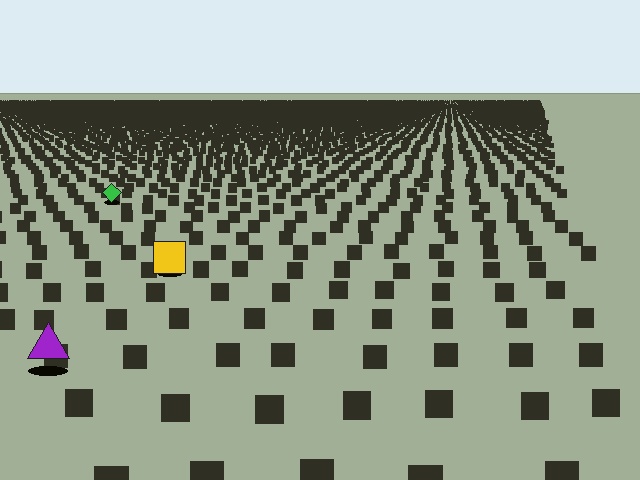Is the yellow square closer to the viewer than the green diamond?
Yes. The yellow square is closer — you can tell from the texture gradient: the ground texture is coarser near it.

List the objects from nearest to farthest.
From nearest to farthest: the purple triangle, the yellow square, the green diamond.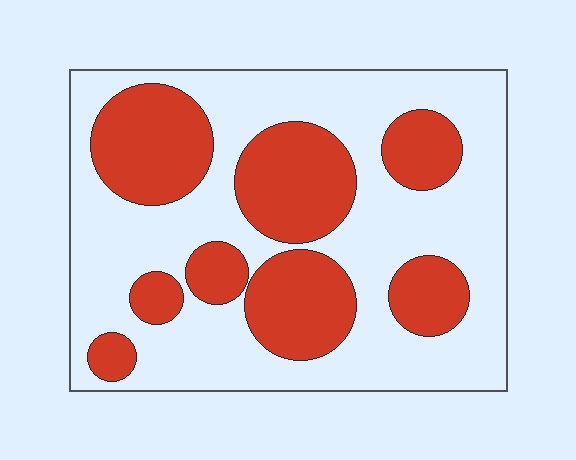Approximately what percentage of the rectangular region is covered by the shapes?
Approximately 35%.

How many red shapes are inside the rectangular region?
8.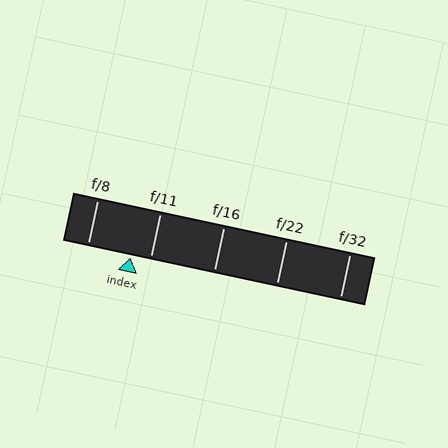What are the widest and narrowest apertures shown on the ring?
The widest aperture shown is f/8 and the narrowest is f/32.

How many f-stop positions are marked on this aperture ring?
There are 5 f-stop positions marked.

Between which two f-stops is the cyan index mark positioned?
The index mark is between f/8 and f/11.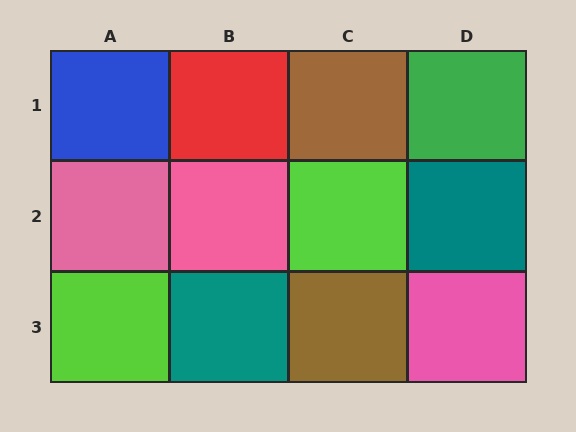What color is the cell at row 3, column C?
Brown.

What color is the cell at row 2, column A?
Pink.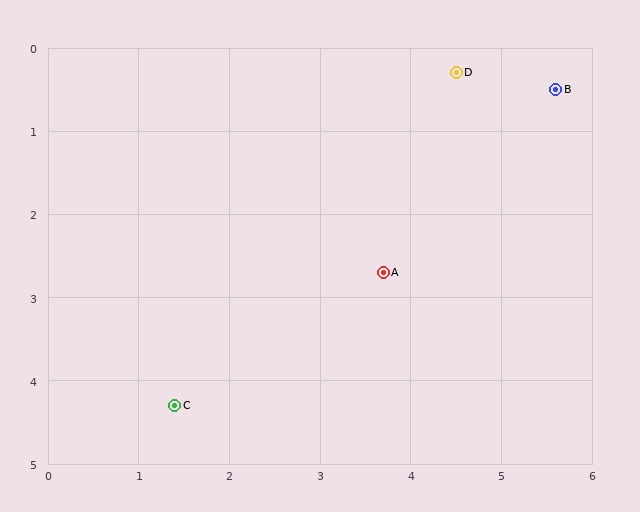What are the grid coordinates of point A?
Point A is at approximately (3.7, 2.7).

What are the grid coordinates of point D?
Point D is at approximately (4.5, 0.3).